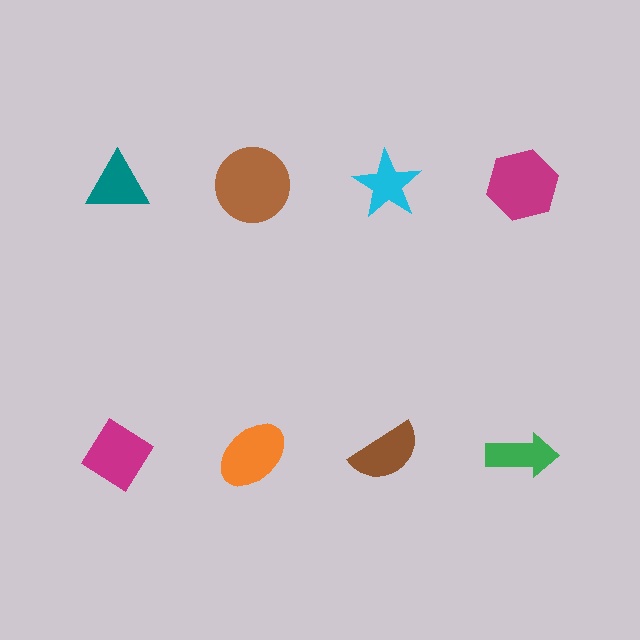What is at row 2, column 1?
A magenta diamond.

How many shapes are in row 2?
4 shapes.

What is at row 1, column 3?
A cyan star.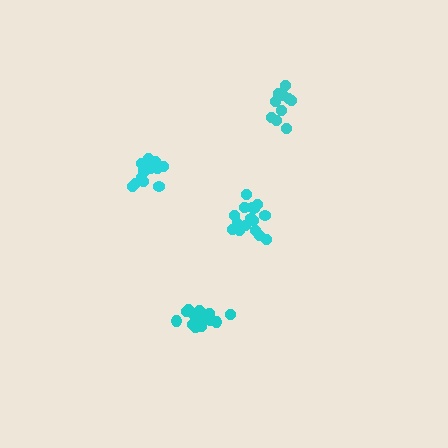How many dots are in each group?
Group 1: 15 dots, Group 2: 12 dots, Group 3: 16 dots, Group 4: 15 dots (58 total).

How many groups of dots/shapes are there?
There are 4 groups.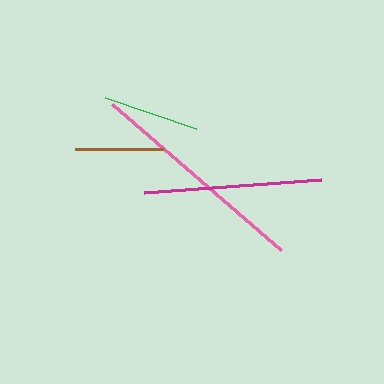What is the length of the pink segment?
The pink segment is approximately 223 pixels long.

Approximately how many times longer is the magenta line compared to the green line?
The magenta line is approximately 1.9 times the length of the green line.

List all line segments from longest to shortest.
From longest to shortest: pink, magenta, green, brown.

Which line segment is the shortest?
The brown line is the shortest at approximately 88 pixels.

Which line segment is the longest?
The pink line is the longest at approximately 223 pixels.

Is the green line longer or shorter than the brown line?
The green line is longer than the brown line.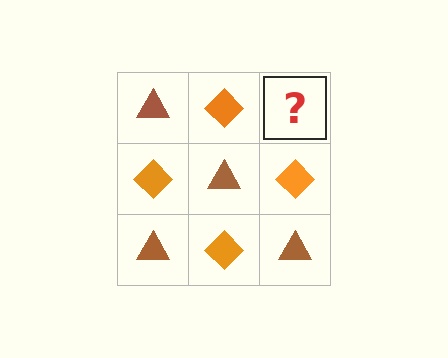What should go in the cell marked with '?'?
The missing cell should contain a brown triangle.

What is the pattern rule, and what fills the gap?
The rule is that it alternates brown triangle and orange diamond in a checkerboard pattern. The gap should be filled with a brown triangle.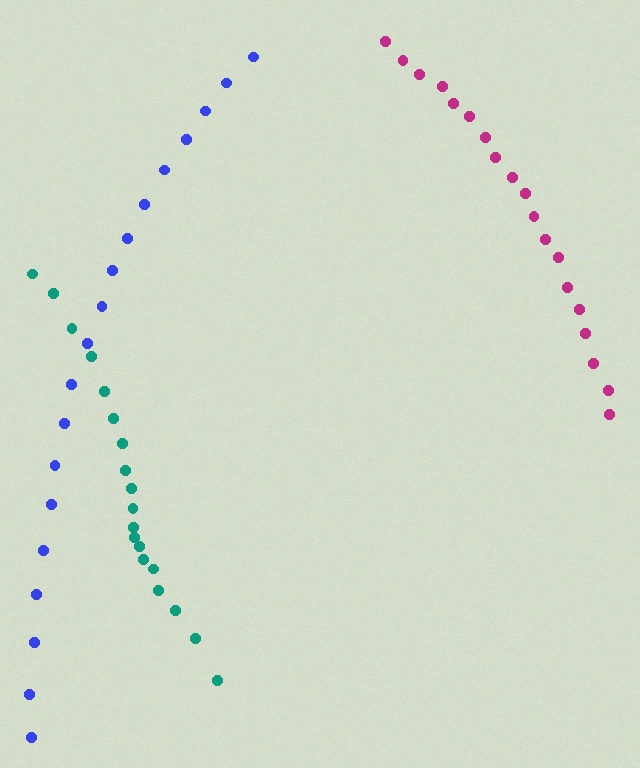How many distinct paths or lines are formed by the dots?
There are 3 distinct paths.